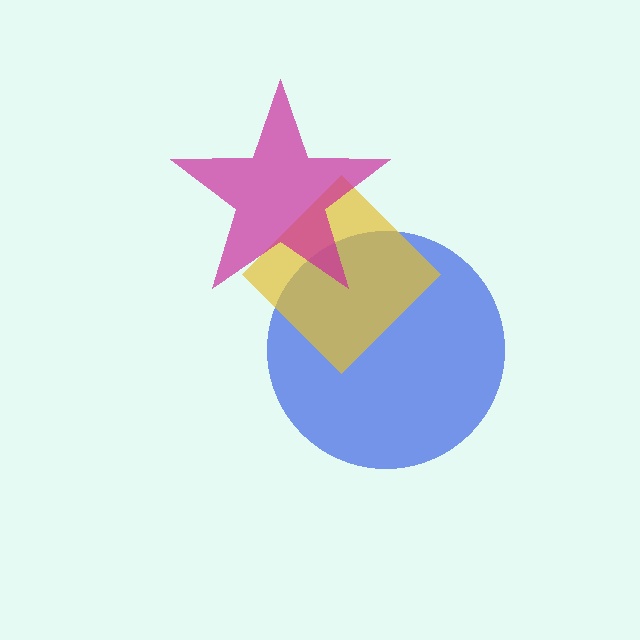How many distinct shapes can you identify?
There are 3 distinct shapes: a blue circle, a yellow diamond, a magenta star.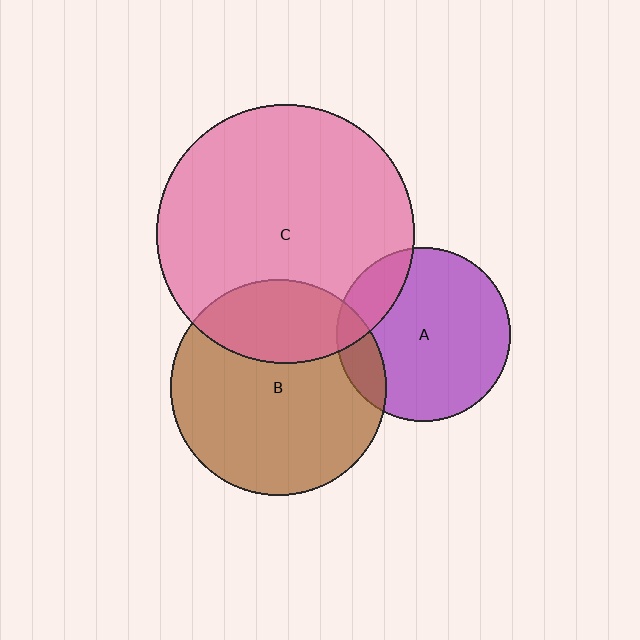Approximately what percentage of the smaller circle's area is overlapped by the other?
Approximately 15%.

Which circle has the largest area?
Circle C (pink).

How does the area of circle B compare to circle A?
Approximately 1.5 times.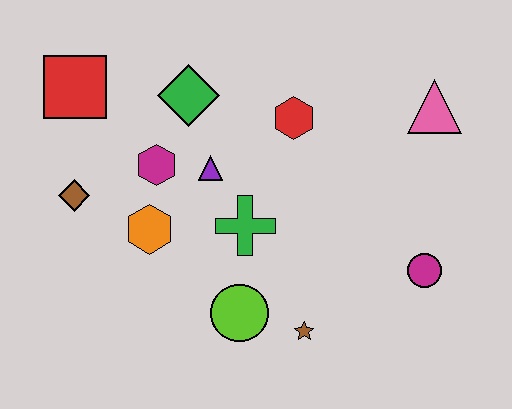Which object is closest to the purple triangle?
The magenta hexagon is closest to the purple triangle.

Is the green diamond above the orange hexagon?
Yes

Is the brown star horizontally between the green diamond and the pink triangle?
Yes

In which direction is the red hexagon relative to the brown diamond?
The red hexagon is to the right of the brown diamond.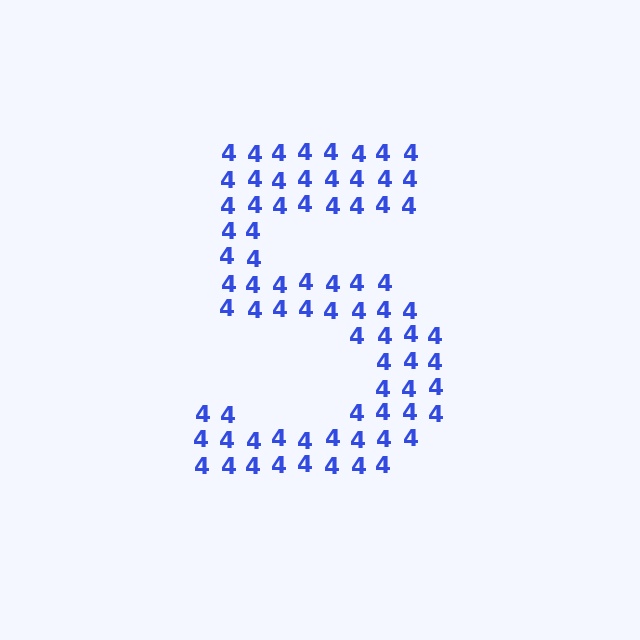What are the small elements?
The small elements are digit 4's.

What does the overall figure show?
The overall figure shows the digit 5.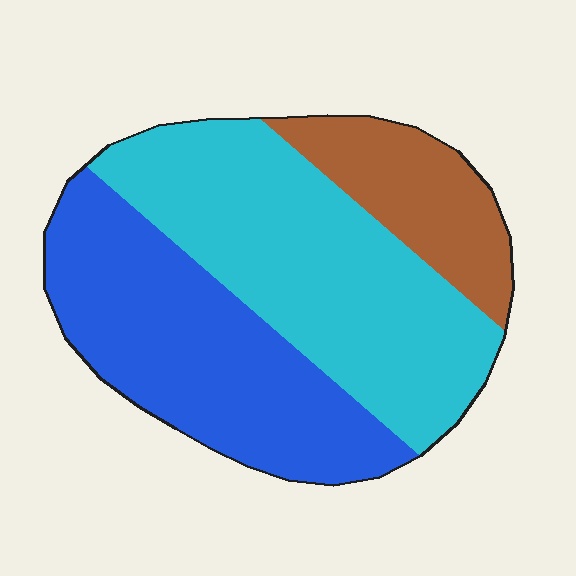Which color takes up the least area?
Brown, at roughly 15%.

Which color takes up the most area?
Cyan, at roughly 45%.